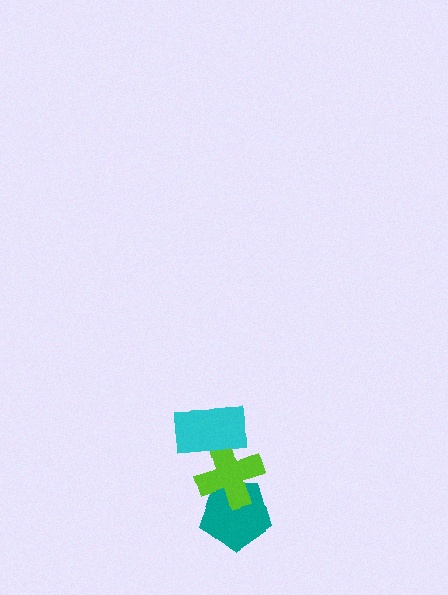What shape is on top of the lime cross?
The cyan rectangle is on top of the lime cross.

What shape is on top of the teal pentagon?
The lime cross is on top of the teal pentagon.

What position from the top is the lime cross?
The lime cross is 2nd from the top.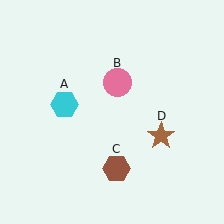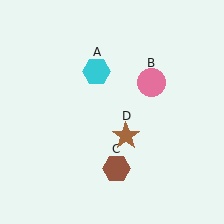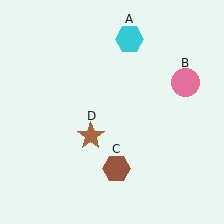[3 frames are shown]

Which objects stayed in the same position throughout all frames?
Brown hexagon (object C) remained stationary.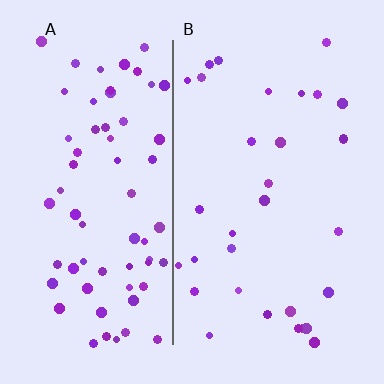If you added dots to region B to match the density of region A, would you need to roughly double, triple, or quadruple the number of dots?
Approximately double.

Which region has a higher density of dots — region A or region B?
A (the left).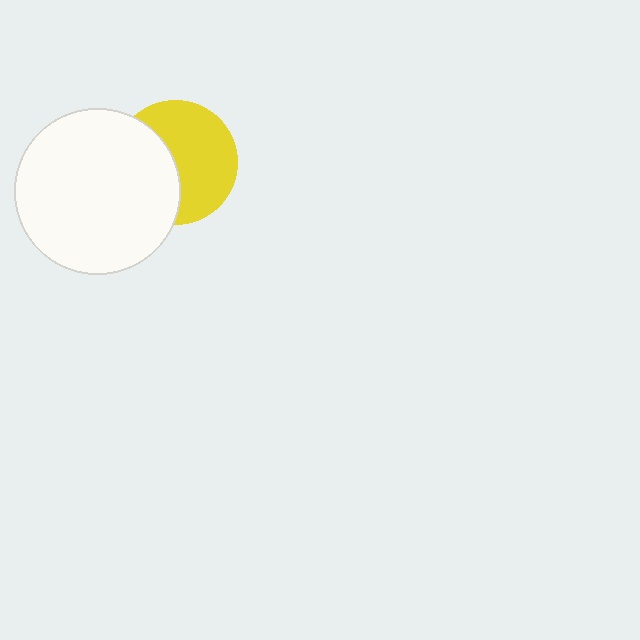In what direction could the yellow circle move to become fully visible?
The yellow circle could move right. That would shift it out from behind the white circle entirely.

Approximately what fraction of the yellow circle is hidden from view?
Roughly 42% of the yellow circle is hidden behind the white circle.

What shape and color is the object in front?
The object in front is a white circle.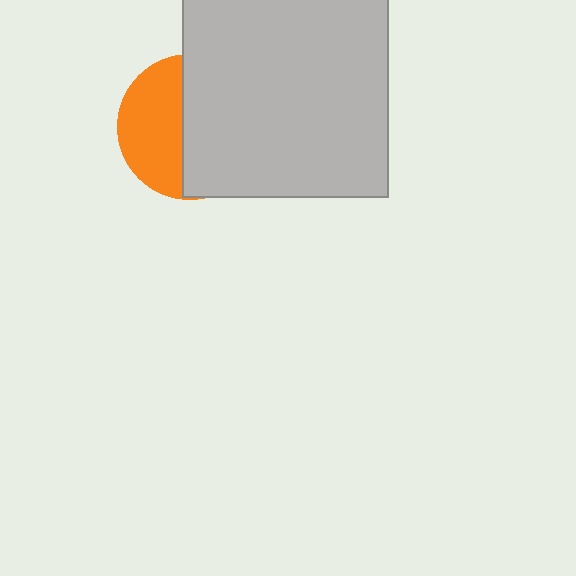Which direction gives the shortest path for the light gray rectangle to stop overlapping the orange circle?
Moving right gives the shortest separation.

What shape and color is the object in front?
The object in front is a light gray rectangle.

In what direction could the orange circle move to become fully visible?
The orange circle could move left. That would shift it out from behind the light gray rectangle entirely.